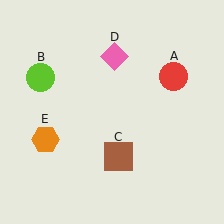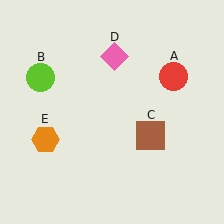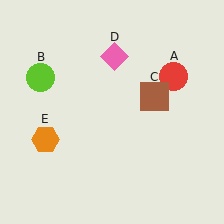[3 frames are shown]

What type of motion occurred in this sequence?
The brown square (object C) rotated counterclockwise around the center of the scene.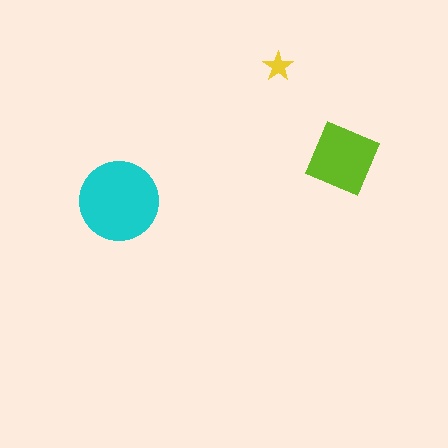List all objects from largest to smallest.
The cyan circle, the lime diamond, the yellow star.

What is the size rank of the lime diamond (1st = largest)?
2nd.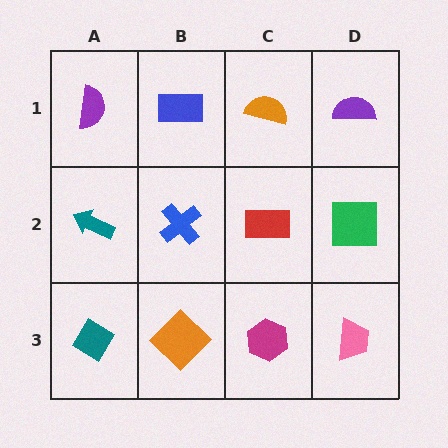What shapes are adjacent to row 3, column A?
A teal arrow (row 2, column A), an orange diamond (row 3, column B).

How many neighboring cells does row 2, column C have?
4.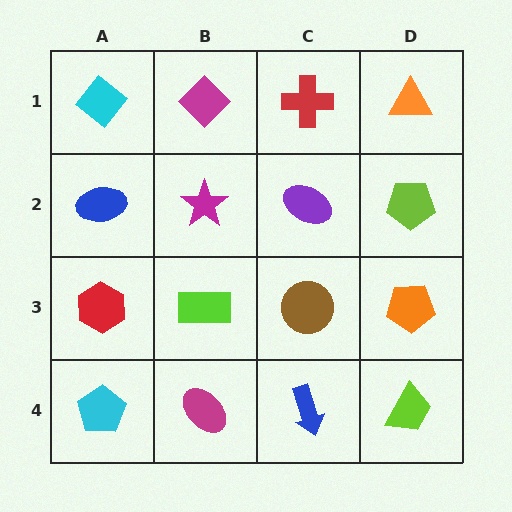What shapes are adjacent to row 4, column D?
An orange pentagon (row 3, column D), a blue arrow (row 4, column C).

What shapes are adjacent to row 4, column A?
A red hexagon (row 3, column A), a magenta ellipse (row 4, column B).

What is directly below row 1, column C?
A purple ellipse.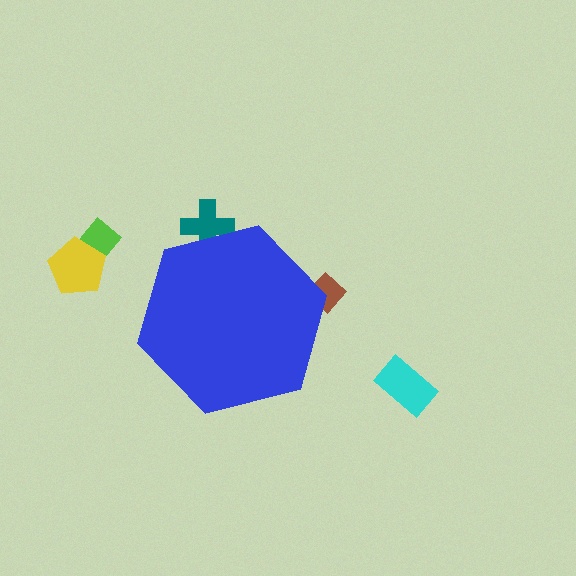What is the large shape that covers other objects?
A blue hexagon.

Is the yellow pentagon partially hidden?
No, the yellow pentagon is fully visible.